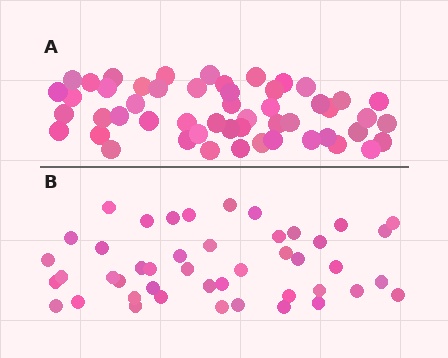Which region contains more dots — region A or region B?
Region A (the top region) has more dots.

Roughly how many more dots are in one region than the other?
Region A has roughly 8 or so more dots than region B.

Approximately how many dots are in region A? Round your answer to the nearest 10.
About 50 dots. (The exact count is 52, which rounds to 50.)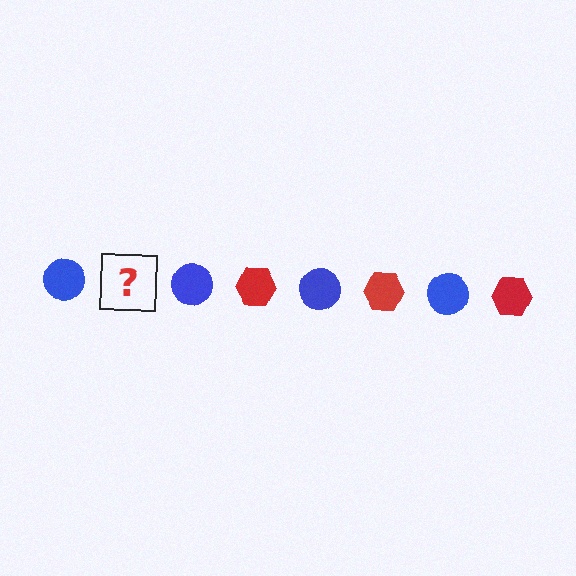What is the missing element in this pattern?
The missing element is a red hexagon.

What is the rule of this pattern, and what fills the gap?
The rule is that the pattern alternates between blue circle and red hexagon. The gap should be filled with a red hexagon.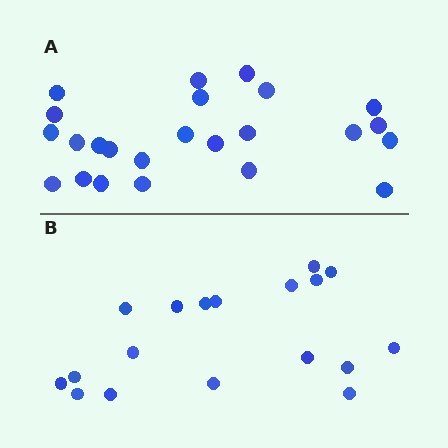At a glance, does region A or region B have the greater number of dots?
Region A (the top region) has more dots.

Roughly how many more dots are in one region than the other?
Region A has about 6 more dots than region B.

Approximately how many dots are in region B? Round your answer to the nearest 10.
About 20 dots. (The exact count is 18, which rounds to 20.)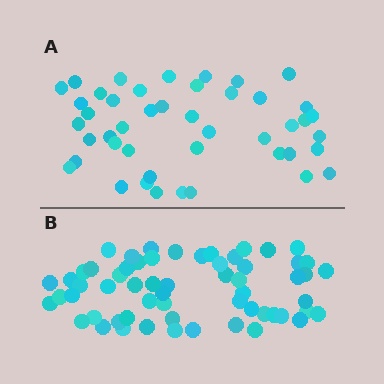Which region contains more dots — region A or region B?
Region B (the bottom region) has more dots.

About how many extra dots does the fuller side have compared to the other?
Region B has approximately 15 more dots than region A.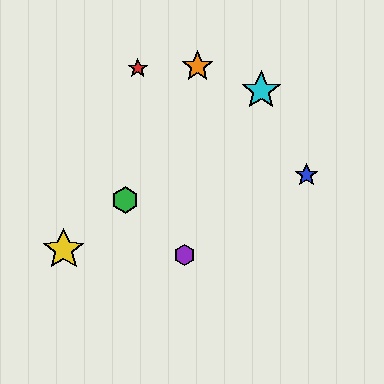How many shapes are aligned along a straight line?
3 shapes (the green hexagon, the yellow star, the cyan star) are aligned along a straight line.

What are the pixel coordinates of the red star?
The red star is at (138, 68).